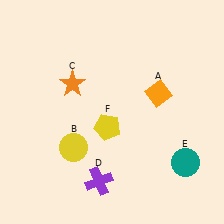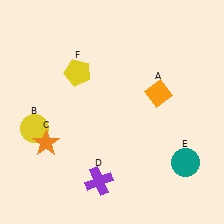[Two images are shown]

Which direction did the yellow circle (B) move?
The yellow circle (B) moved left.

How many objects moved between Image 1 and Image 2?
3 objects moved between the two images.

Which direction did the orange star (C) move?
The orange star (C) moved down.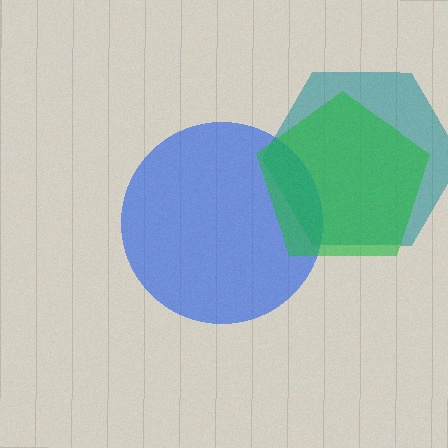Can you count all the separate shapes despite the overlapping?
Yes, there are 3 separate shapes.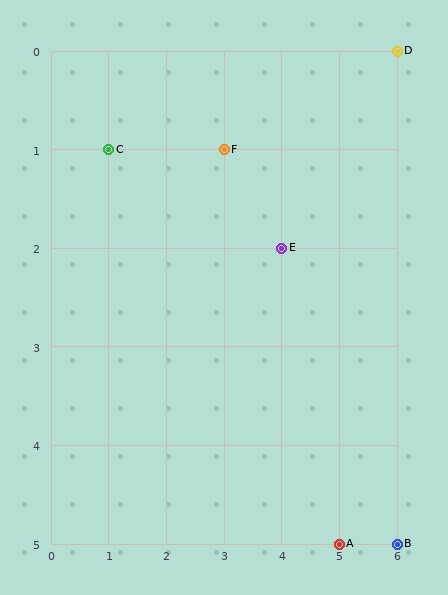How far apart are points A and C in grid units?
Points A and C are 4 columns and 4 rows apart (about 5.7 grid units diagonally).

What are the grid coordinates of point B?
Point B is at grid coordinates (6, 5).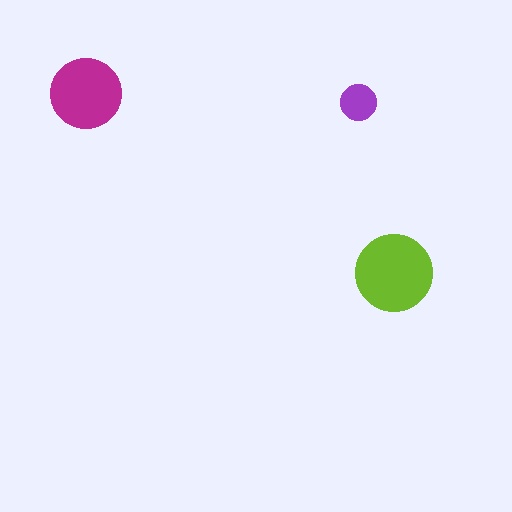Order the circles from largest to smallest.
the lime one, the magenta one, the purple one.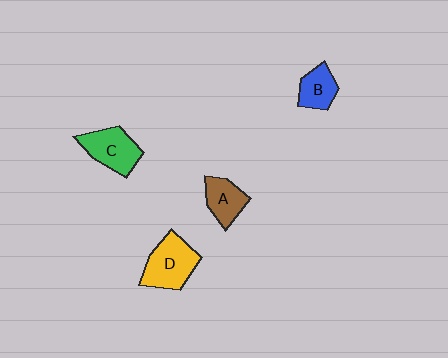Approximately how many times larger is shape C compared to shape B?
Approximately 1.5 times.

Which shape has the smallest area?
Shape B (blue).